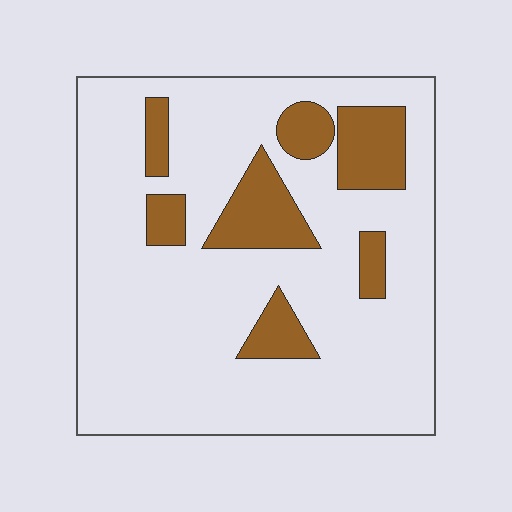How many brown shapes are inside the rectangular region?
7.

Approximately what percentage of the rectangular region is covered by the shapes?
Approximately 20%.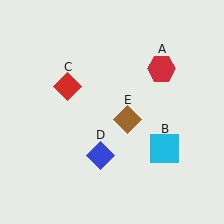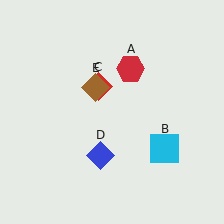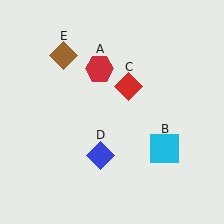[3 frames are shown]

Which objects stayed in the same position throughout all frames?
Cyan square (object B) and blue diamond (object D) remained stationary.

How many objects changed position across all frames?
3 objects changed position: red hexagon (object A), red diamond (object C), brown diamond (object E).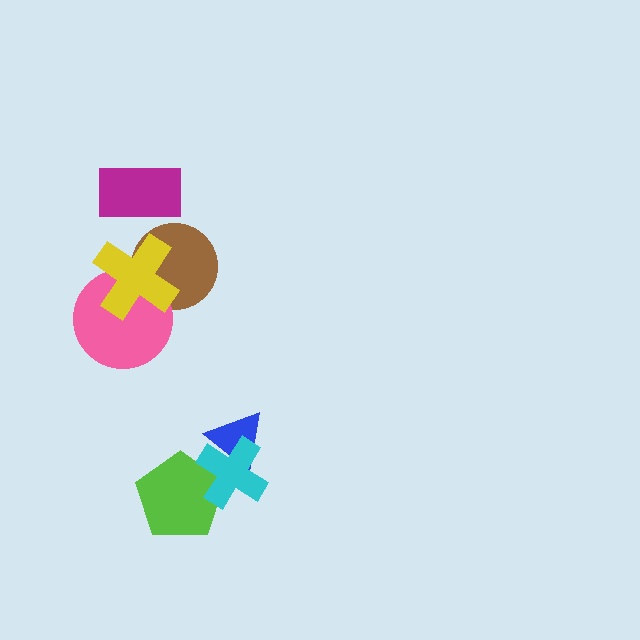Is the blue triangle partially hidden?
Yes, it is partially covered by another shape.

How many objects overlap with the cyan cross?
2 objects overlap with the cyan cross.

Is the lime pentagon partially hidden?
Yes, it is partially covered by another shape.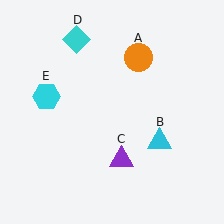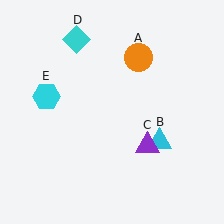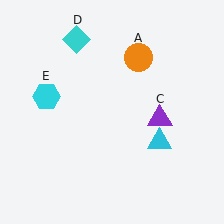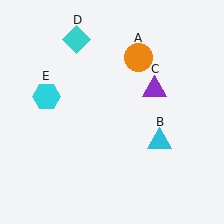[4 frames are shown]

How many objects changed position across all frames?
1 object changed position: purple triangle (object C).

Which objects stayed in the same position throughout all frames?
Orange circle (object A) and cyan triangle (object B) and cyan diamond (object D) and cyan hexagon (object E) remained stationary.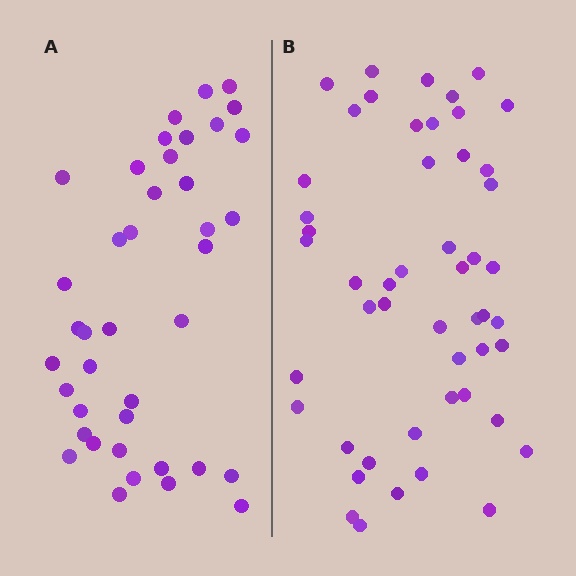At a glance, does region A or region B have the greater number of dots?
Region B (the right region) has more dots.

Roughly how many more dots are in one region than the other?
Region B has roughly 10 or so more dots than region A.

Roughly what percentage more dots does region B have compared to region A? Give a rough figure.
About 25% more.